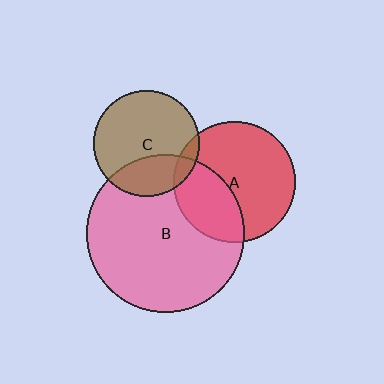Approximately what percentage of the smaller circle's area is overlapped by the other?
Approximately 35%.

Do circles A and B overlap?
Yes.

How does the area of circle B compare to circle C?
Approximately 2.2 times.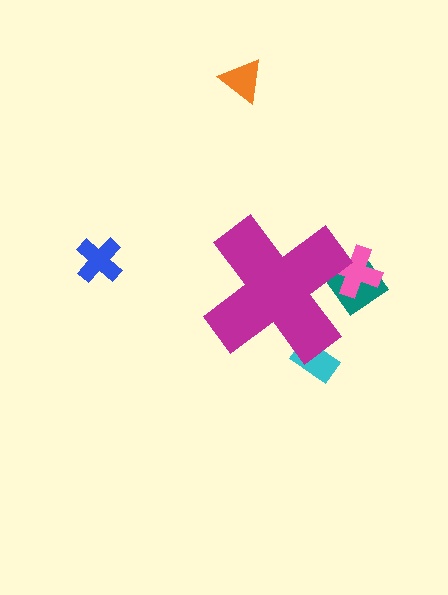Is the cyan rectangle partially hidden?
Yes, the cyan rectangle is partially hidden behind the magenta cross.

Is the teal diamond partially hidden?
Yes, the teal diamond is partially hidden behind the magenta cross.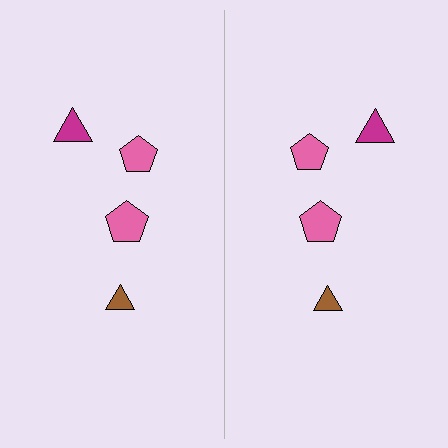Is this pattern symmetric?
Yes, this pattern has bilateral (reflection) symmetry.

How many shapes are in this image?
There are 8 shapes in this image.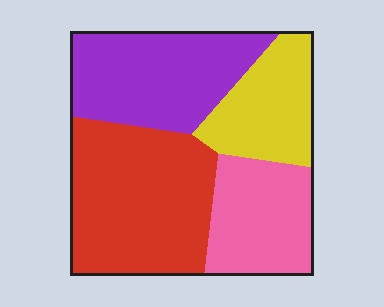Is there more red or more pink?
Red.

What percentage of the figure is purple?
Purple takes up about one quarter (1/4) of the figure.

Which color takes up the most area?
Red, at roughly 35%.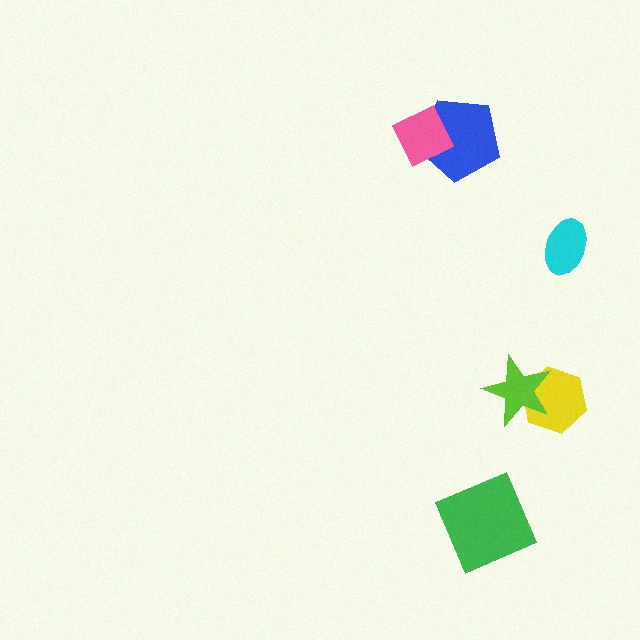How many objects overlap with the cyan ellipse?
0 objects overlap with the cyan ellipse.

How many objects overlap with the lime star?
1 object overlaps with the lime star.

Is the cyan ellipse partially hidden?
No, no other shape covers it.